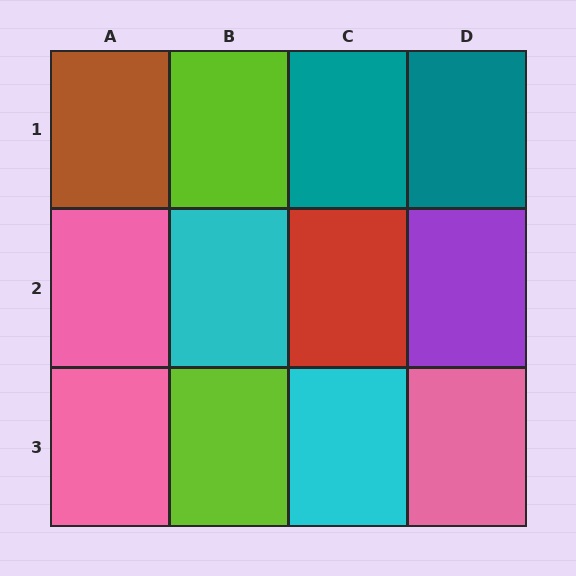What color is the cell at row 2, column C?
Red.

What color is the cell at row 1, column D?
Teal.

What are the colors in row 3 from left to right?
Pink, lime, cyan, pink.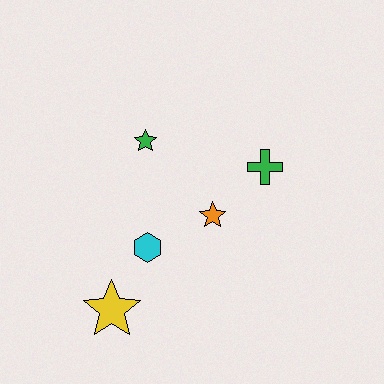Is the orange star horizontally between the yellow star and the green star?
No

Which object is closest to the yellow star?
The cyan hexagon is closest to the yellow star.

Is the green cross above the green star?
No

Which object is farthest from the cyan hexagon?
The green cross is farthest from the cyan hexagon.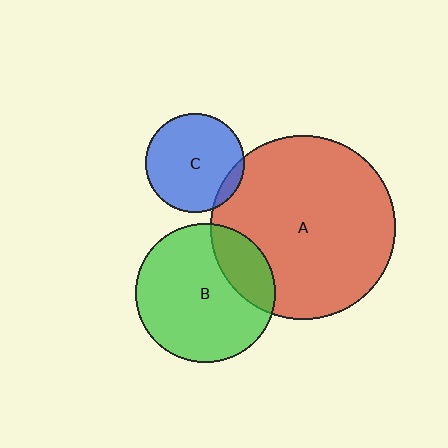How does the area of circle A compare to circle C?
Approximately 3.5 times.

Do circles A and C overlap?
Yes.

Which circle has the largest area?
Circle A (red).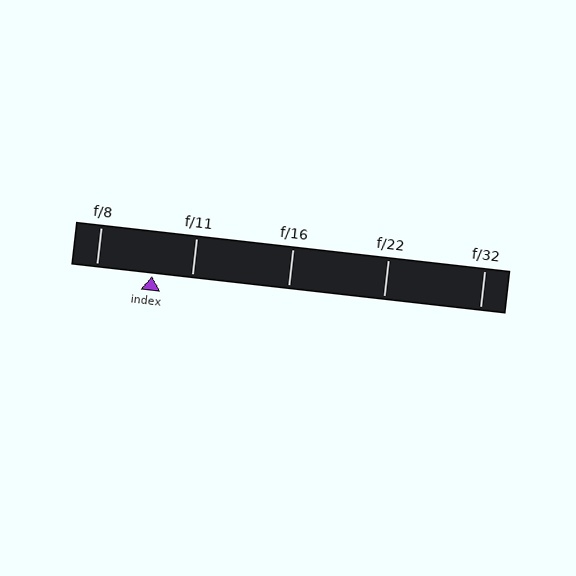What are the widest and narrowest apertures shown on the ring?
The widest aperture shown is f/8 and the narrowest is f/32.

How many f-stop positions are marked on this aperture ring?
There are 5 f-stop positions marked.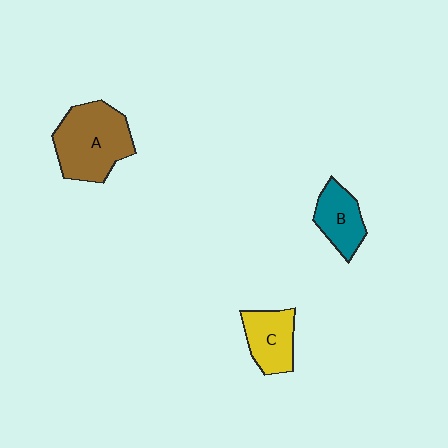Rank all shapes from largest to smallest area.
From largest to smallest: A (brown), C (yellow), B (teal).